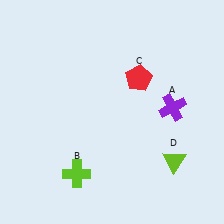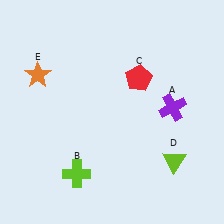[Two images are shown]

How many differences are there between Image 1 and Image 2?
There is 1 difference between the two images.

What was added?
An orange star (E) was added in Image 2.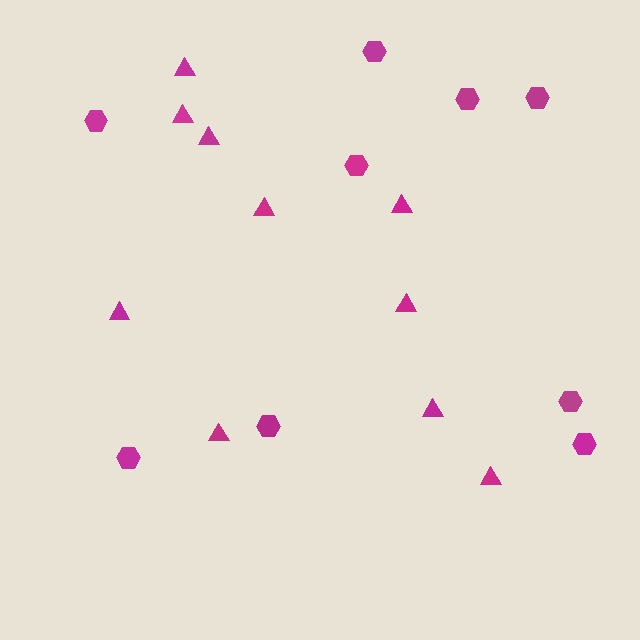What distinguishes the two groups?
There are 2 groups: one group of hexagons (9) and one group of triangles (10).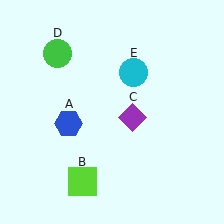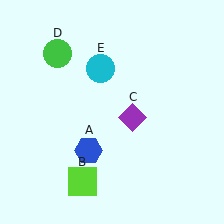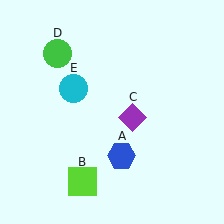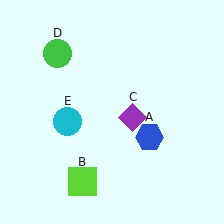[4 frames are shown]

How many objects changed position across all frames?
2 objects changed position: blue hexagon (object A), cyan circle (object E).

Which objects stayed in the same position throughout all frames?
Lime square (object B) and purple diamond (object C) and green circle (object D) remained stationary.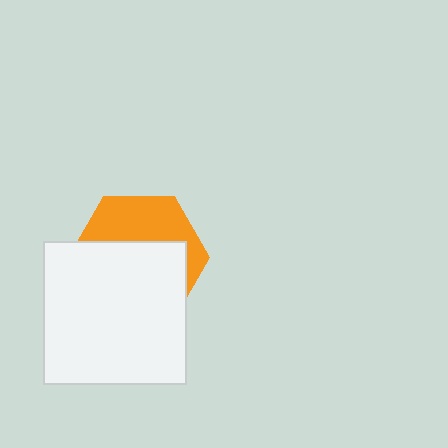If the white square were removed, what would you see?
You would see the complete orange hexagon.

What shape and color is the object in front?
The object in front is a white square.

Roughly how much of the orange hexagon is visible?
A small part of it is visible (roughly 39%).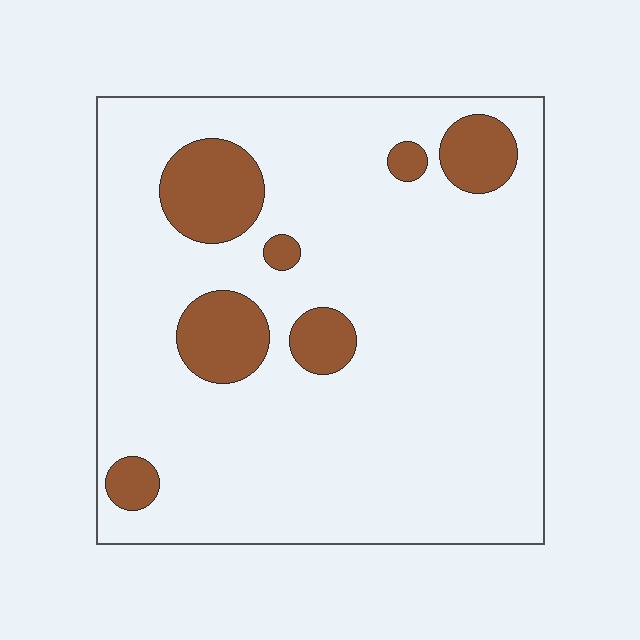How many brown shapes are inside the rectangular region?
7.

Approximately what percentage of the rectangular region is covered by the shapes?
Approximately 15%.